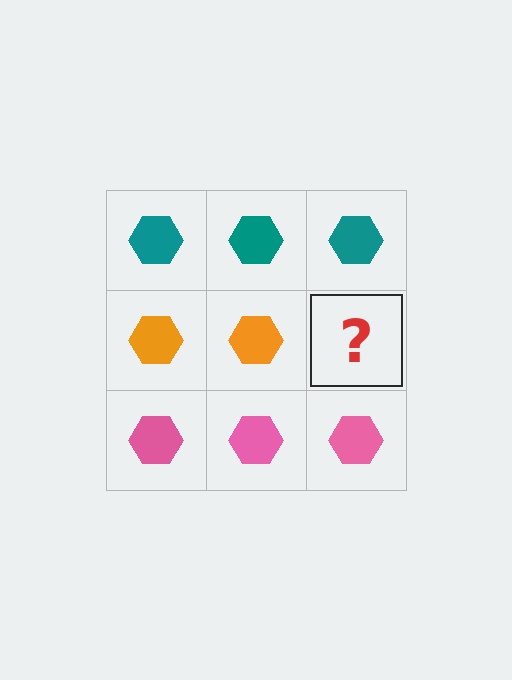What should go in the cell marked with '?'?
The missing cell should contain an orange hexagon.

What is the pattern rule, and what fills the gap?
The rule is that each row has a consistent color. The gap should be filled with an orange hexagon.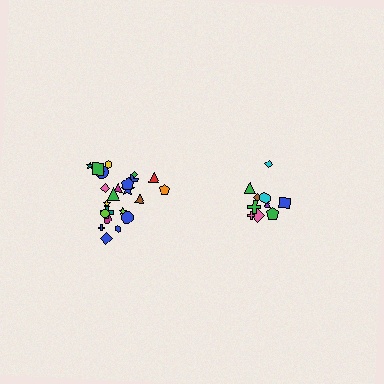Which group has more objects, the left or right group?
The left group.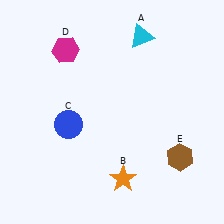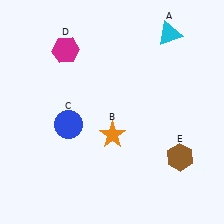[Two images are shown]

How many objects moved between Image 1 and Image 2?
2 objects moved between the two images.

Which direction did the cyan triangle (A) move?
The cyan triangle (A) moved right.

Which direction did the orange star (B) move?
The orange star (B) moved up.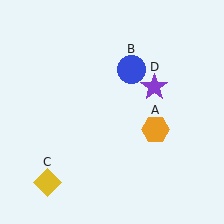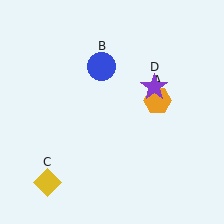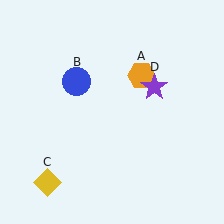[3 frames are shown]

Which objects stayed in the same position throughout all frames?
Yellow diamond (object C) and purple star (object D) remained stationary.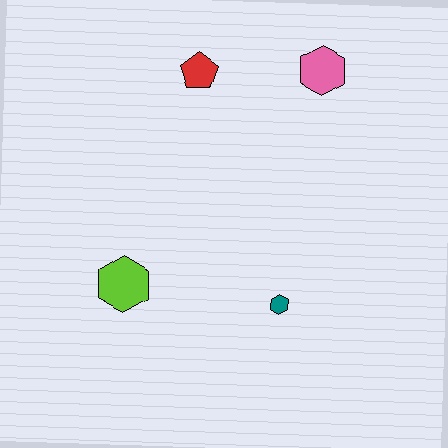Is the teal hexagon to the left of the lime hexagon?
No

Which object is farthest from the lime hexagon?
The pink hexagon is farthest from the lime hexagon.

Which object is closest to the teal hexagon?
The lime hexagon is closest to the teal hexagon.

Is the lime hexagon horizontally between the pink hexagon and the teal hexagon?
No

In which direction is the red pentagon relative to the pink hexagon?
The red pentagon is to the left of the pink hexagon.